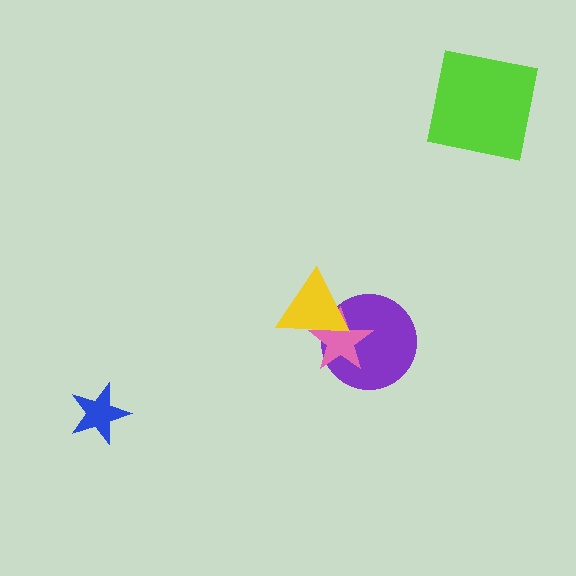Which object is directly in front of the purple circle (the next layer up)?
The pink star is directly in front of the purple circle.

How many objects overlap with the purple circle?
2 objects overlap with the purple circle.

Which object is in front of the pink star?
The yellow triangle is in front of the pink star.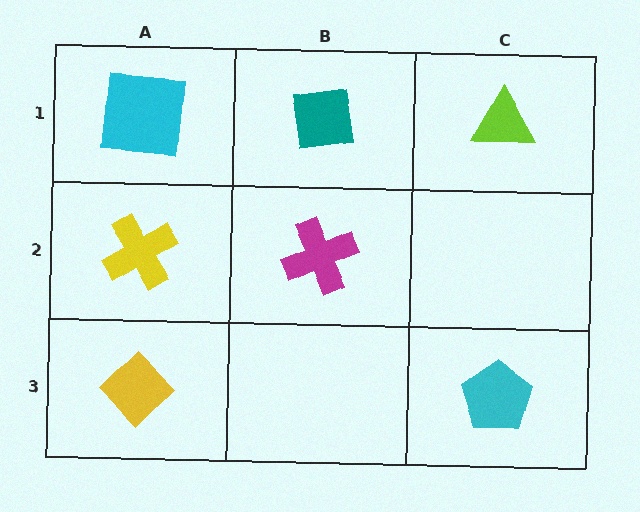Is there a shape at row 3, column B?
No, that cell is empty.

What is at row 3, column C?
A cyan pentagon.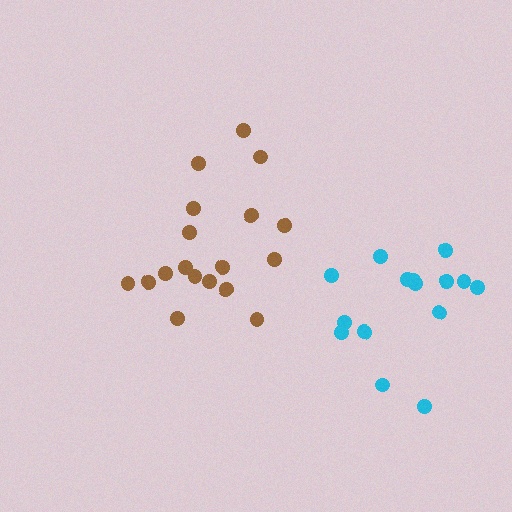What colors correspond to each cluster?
The clusters are colored: brown, cyan.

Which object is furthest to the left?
The brown cluster is leftmost.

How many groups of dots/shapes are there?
There are 2 groups.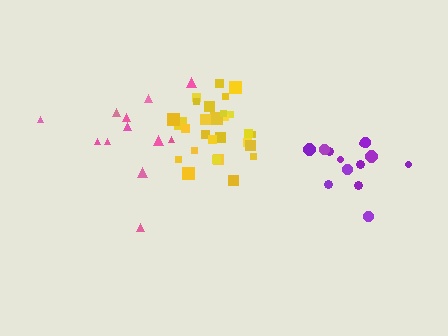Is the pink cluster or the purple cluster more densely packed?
Purple.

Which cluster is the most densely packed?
Yellow.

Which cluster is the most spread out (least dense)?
Pink.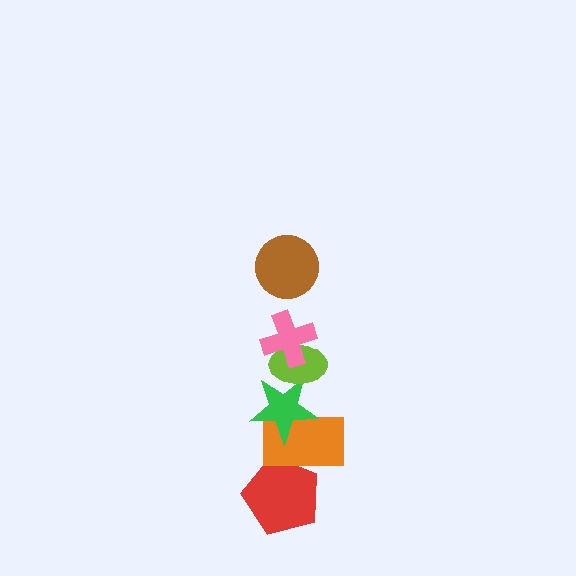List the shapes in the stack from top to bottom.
From top to bottom: the brown circle, the pink cross, the lime ellipse, the green star, the orange rectangle, the red pentagon.